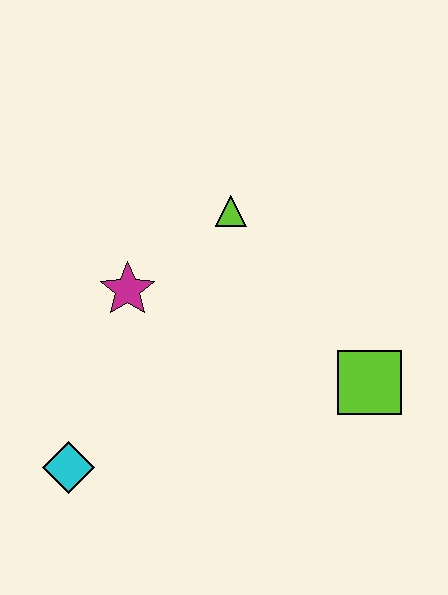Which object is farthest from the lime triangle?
The cyan diamond is farthest from the lime triangle.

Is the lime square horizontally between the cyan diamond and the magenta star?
No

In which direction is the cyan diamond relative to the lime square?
The cyan diamond is to the left of the lime square.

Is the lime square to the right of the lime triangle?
Yes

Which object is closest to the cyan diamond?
The magenta star is closest to the cyan diamond.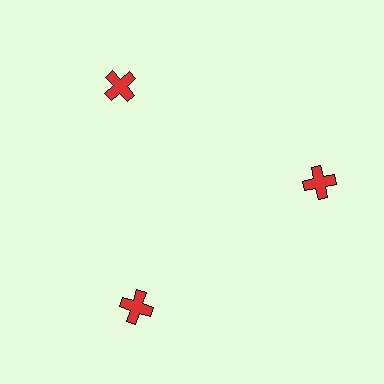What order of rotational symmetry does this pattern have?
This pattern has 3-fold rotational symmetry.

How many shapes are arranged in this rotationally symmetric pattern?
There are 3 shapes, arranged in 3 groups of 1.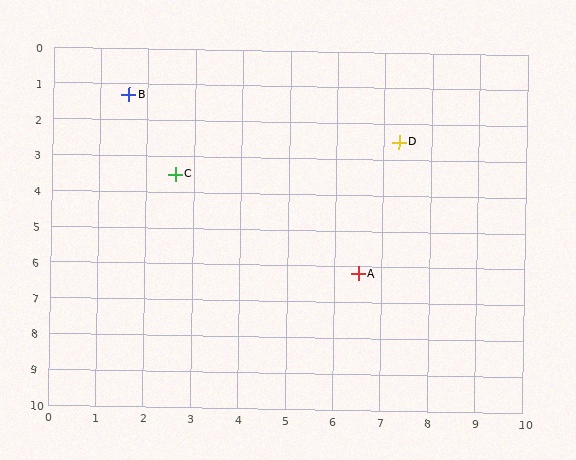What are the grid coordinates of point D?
Point D is at approximately (7.3, 2.5).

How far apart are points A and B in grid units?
Points A and B are about 6.9 grid units apart.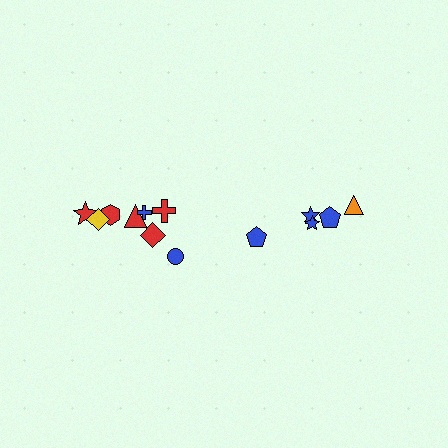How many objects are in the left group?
There are 8 objects.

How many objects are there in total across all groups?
There are 13 objects.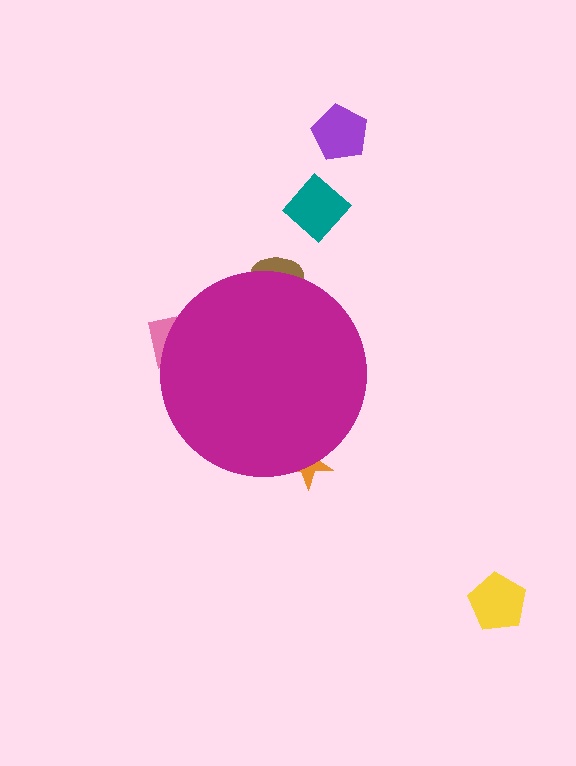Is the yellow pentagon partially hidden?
No, the yellow pentagon is fully visible.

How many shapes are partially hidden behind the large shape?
3 shapes are partially hidden.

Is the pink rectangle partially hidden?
Yes, the pink rectangle is partially hidden behind the magenta circle.